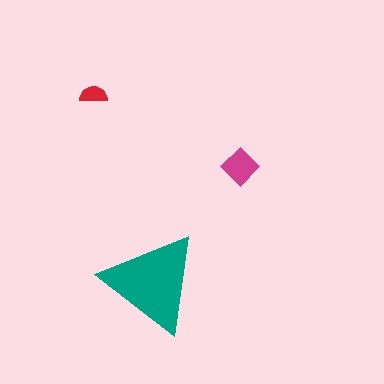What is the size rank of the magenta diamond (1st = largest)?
2nd.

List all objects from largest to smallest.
The teal triangle, the magenta diamond, the red semicircle.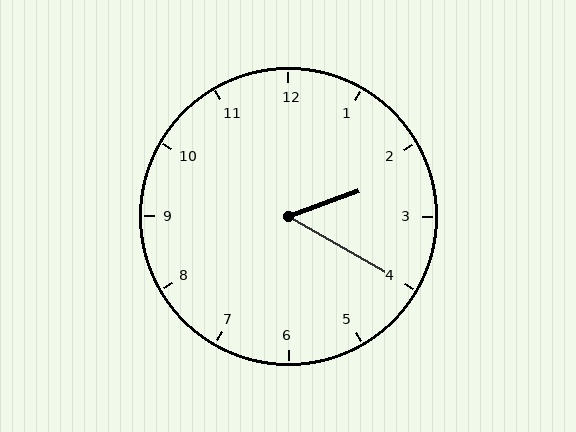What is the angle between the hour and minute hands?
Approximately 50 degrees.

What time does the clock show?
2:20.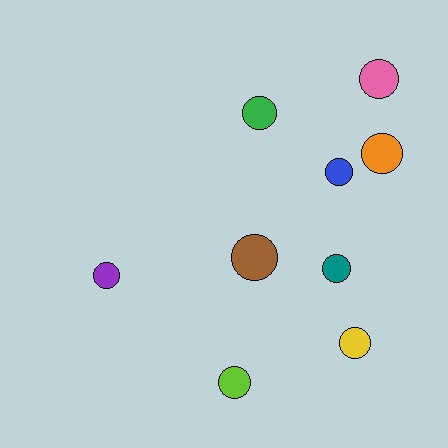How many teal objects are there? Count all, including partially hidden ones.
There is 1 teal object.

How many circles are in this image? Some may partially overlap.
There are 9 circles.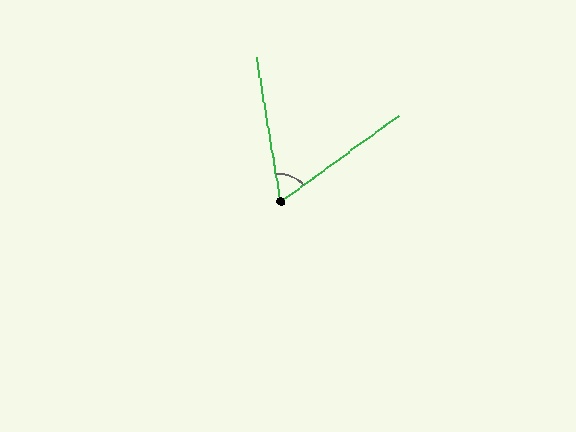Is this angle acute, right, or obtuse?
It is acute.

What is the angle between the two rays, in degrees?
Approximately 63 degrees.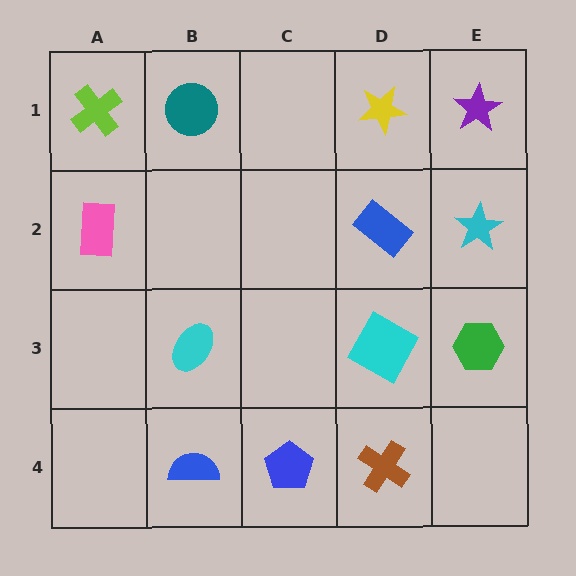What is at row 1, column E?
A purple star.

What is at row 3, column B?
A cyan ellipse.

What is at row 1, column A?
A lime cross.